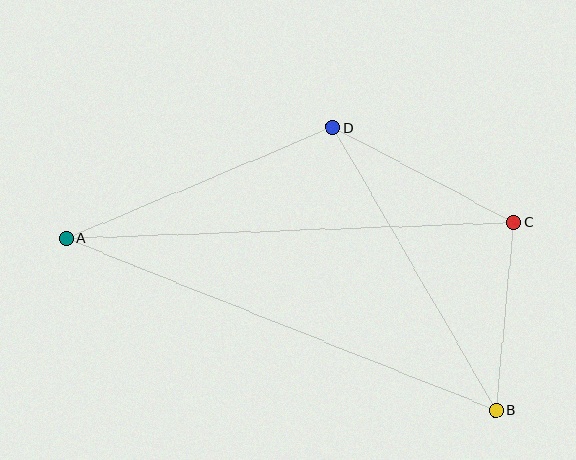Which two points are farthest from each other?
Points A and B are farthest from each other.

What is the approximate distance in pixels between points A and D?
The distance between A and D is approximately 289 pixels.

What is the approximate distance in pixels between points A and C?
The distance between A and C is approximately 448 pixels.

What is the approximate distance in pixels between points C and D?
The distance between C and D is approximately 204 pixels.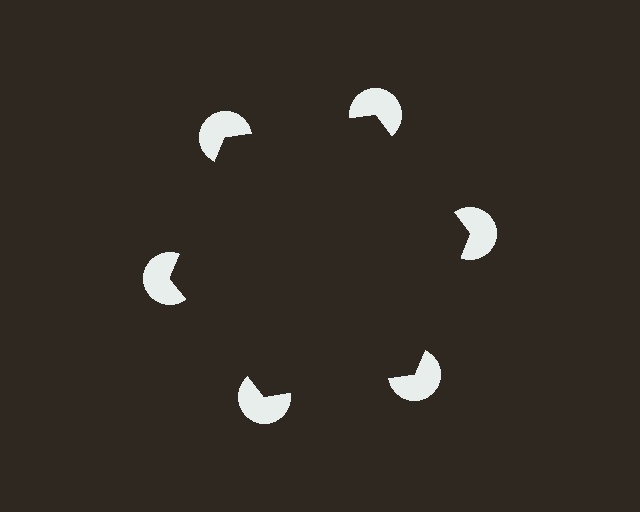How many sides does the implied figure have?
6 sides.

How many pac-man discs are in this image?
There are 6 — one at each vertex of the illusory hexagon.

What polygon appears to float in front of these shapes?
An illusory hexagon — its edges are inferred from the aligned wedge cuts in the pac-man discs, not physically drawn.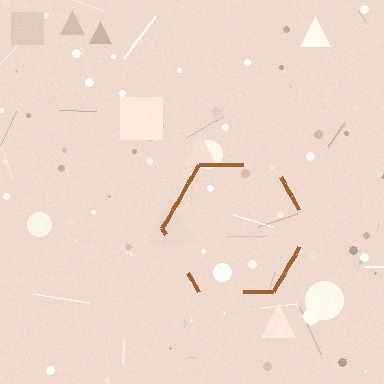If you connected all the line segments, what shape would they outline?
They would outline a hexagon.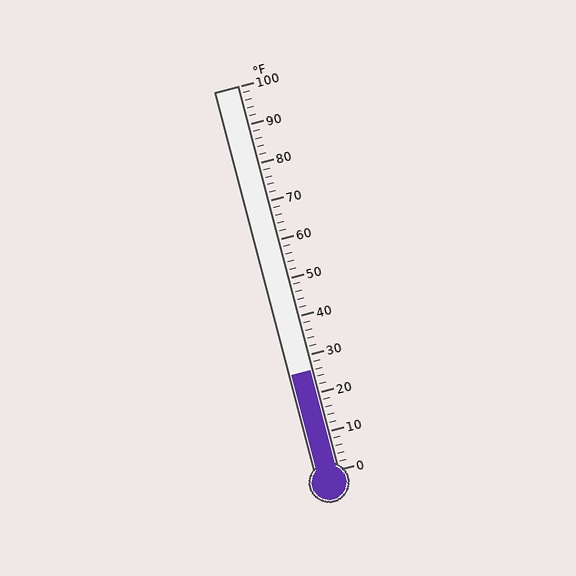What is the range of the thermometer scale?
The thermometer scale ranges from 0°F to 100°F.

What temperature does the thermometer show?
The thermometer shows approximately 26°F.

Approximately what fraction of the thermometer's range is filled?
The thermometer is filled to approximately 25% of its range.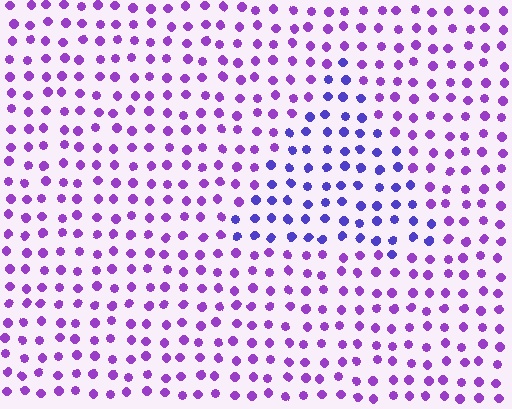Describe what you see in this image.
The image is filled with small purple elements in a uniform arrangement. A triangle-shaped region is visible where the elements are tinted to a slightly different hue, forming a subtle color boundary.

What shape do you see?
I see a triangle.